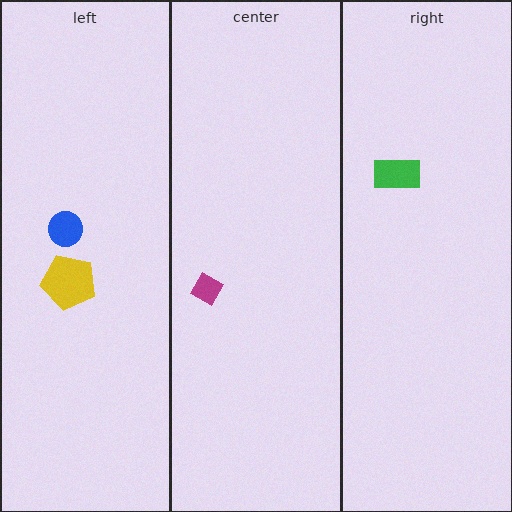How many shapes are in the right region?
1.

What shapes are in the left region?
The yellow pentagon, the blue circle.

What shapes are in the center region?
The magenta diamond.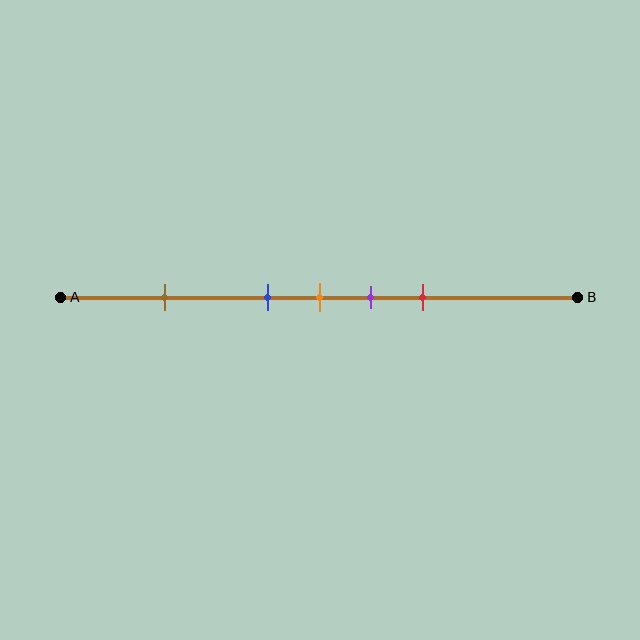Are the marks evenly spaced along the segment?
No, the marks are not evenly spaced.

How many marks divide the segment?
There are 5 marks dividing the segment.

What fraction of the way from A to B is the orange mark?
The orange mark is approximately 50% (0.5) of the way from A to B.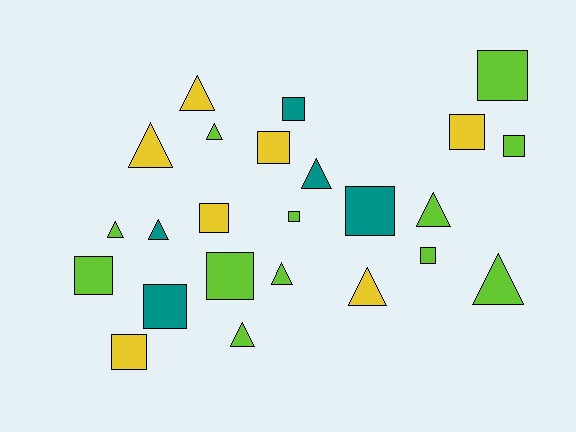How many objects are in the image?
There are 24 objects.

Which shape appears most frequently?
Square, with 13 objects.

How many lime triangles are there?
There are 6 lime triangles.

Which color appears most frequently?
Lime, with 12 objects.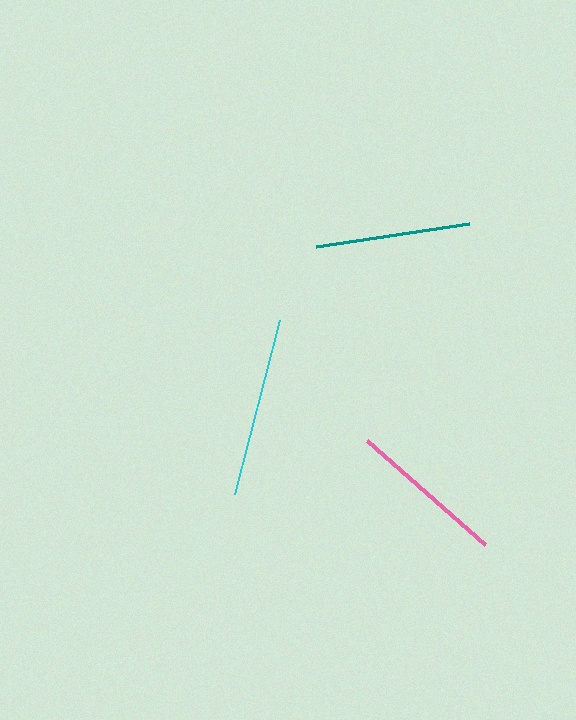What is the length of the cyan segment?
The cyan segment is approximately 180 pixels long.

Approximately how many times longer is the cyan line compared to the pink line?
The cyan line is approximately 1.1 times the length of the pink line.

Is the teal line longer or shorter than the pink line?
The pink line is longer than the teal line.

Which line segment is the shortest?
The teal line is the shortest at approximately 155 pixels.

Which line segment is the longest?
The cyan line is the longest at approximately 180 pixels.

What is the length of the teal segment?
The teal segment is approximately 155 pixels long.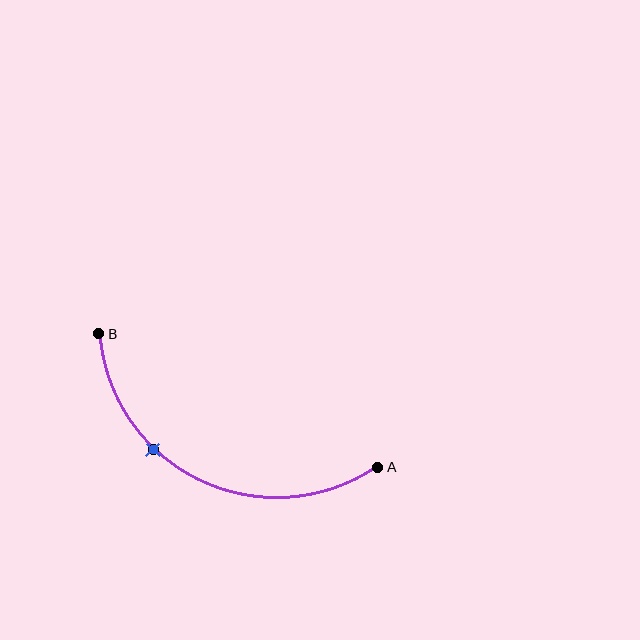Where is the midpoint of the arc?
The arc midpoint is the point on the curve farthest from the straight line joining A and B. It sits below that line.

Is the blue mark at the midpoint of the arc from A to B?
No. The blue mark lies on the arc but is closer to endpoint B. The arc midpoint would be at the point on the curve equidistant along the arc from both A and B.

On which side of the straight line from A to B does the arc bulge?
The arc bulges below the straight line connecting A and B.